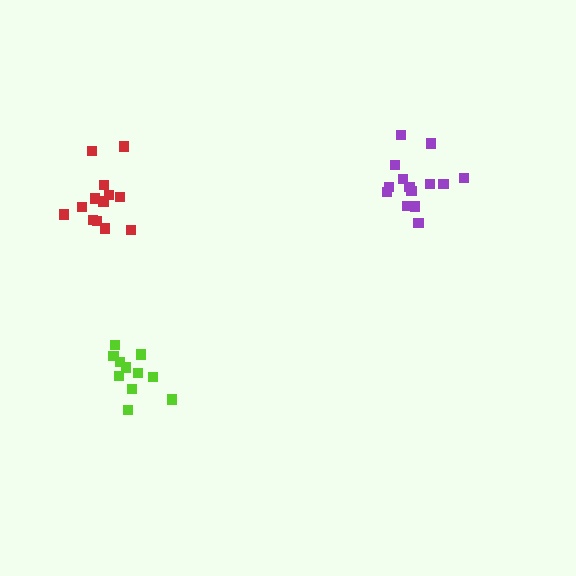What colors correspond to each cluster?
The clusters are colored: purple, lime, red.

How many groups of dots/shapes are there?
There are 3 groups.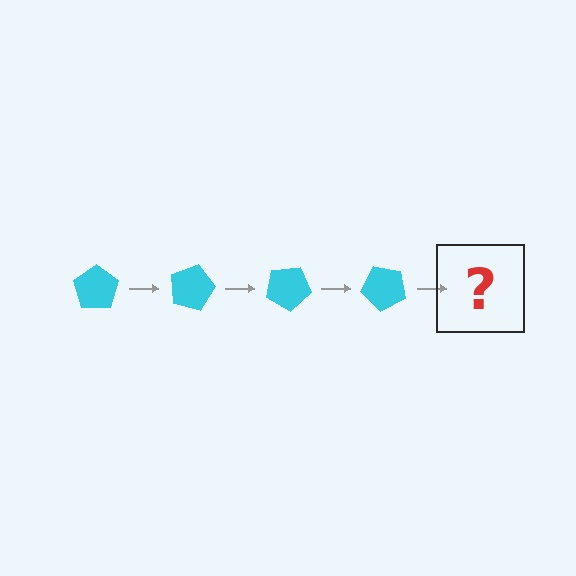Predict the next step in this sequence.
The next step is a cyan pentagon rotated 60 degrees.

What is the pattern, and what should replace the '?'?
The pattern is that the pentagon rotates 15 degrees each step. The '?' should be a cyan pentagon rotated 60 degrees.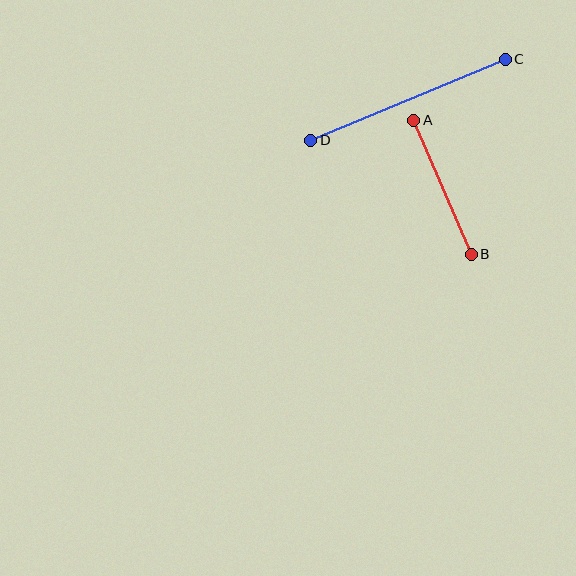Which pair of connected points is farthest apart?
Points C and D are farthest apart.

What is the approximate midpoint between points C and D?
The midpoint is at approximately (408, 100) pixels.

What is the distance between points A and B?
The distance is approximately 146 pixels.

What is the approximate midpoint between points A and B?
The midpoint is at approximately (443, 187) pixels.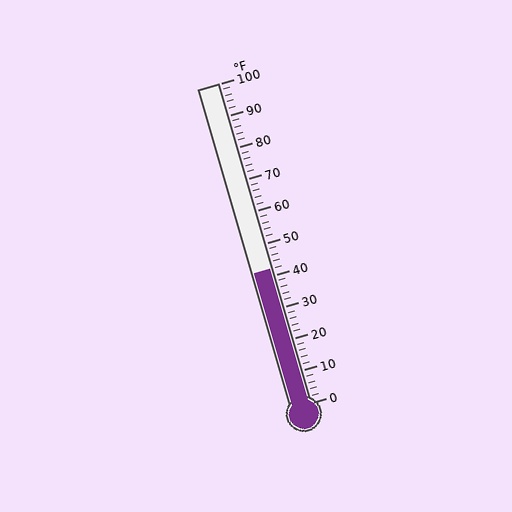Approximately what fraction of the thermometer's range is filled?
The thermometer is filled to approximately 40% of its range.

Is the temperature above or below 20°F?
The temperature is above 20°F.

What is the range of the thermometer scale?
The thermometer scale ranges from 0°F to 100°F.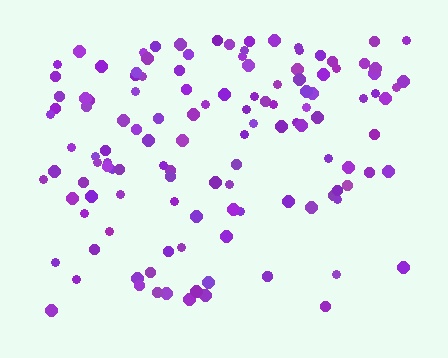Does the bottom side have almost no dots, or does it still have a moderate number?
Still a moderate number, just noticeably fewer than the top.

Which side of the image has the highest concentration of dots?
The top.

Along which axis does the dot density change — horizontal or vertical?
Vertical.